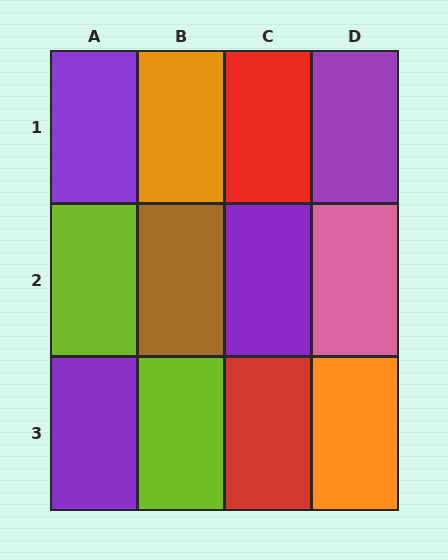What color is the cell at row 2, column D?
Pink.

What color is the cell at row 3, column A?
Purple.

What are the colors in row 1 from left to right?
Purple, orange, red, purple.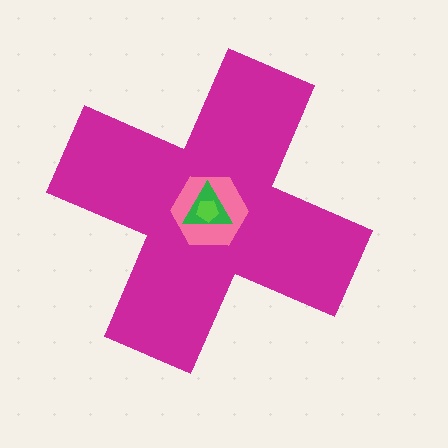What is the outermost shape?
The magenta cross.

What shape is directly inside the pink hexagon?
The green triangle.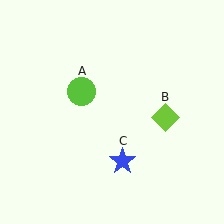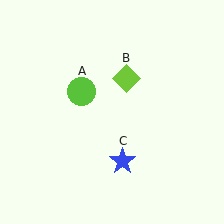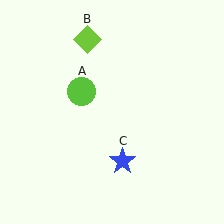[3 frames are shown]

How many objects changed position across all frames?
1 object changed position: lime diamond (object B).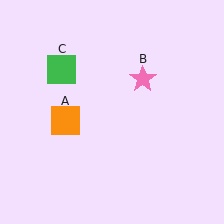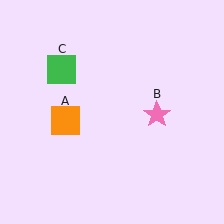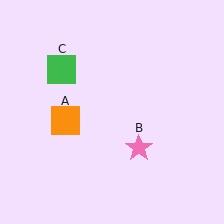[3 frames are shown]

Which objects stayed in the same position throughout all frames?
Orange square (object A) and green square (object C) remained stationary.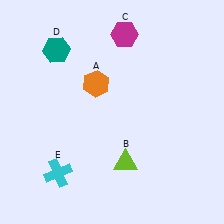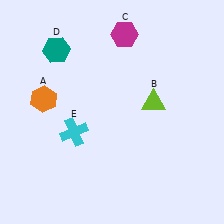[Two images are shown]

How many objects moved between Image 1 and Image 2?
3 objects moved between the two images.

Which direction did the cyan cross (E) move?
The cyan cross (E) moved up.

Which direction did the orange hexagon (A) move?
The orange hexagon (A) moved left.